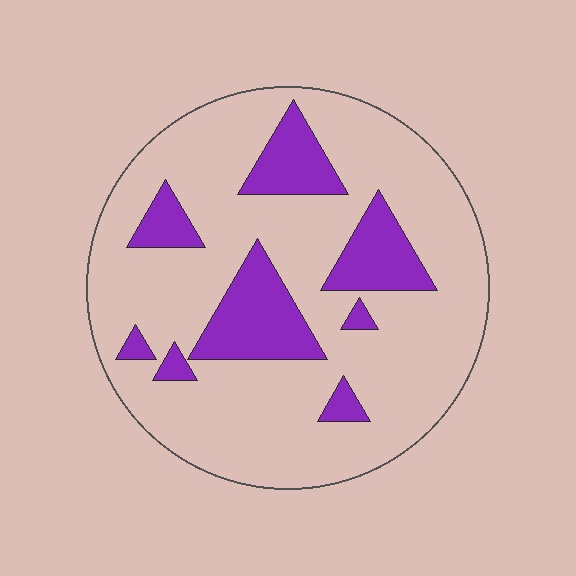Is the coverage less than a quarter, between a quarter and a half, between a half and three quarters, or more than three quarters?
Less than a quarter.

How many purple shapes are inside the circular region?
8.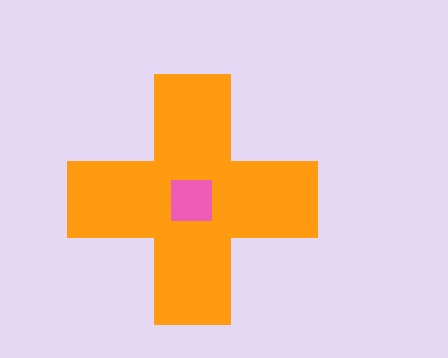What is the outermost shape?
The orange cross.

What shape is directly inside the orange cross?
The pink square.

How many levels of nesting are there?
2.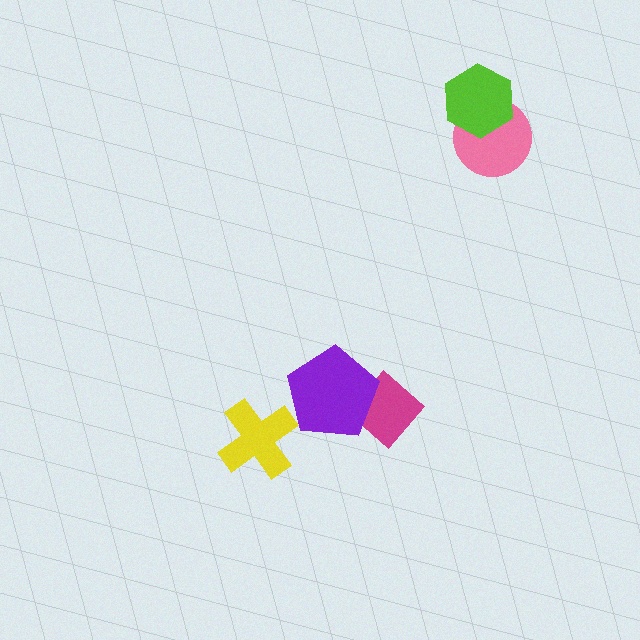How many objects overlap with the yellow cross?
0 objects overlap with the yellow cross.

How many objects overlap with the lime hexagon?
1 object overlaps with the lime hexagon.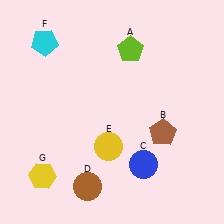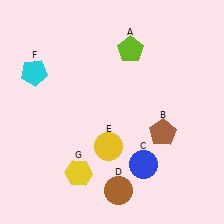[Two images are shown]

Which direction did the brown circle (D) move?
The brown circle (D) moved right.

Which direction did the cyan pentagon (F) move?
The cyan pentagon (F) moved down.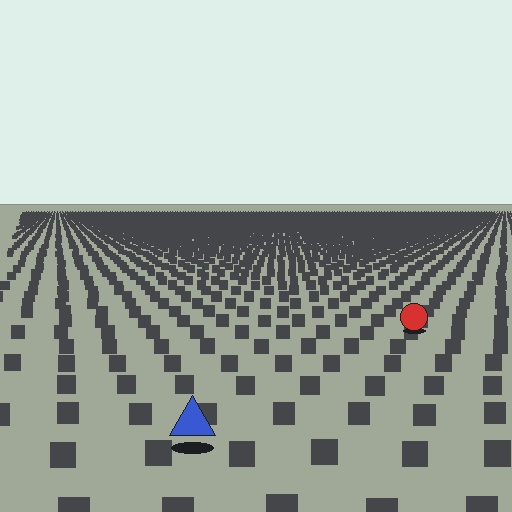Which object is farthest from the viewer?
The red circle is farthest from the viewer. It appears smaller and the ground texture around it is denser.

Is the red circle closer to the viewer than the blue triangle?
No. The blue triangle is closer — you can tell from the texture gradient: the ground texture is coarser near it.